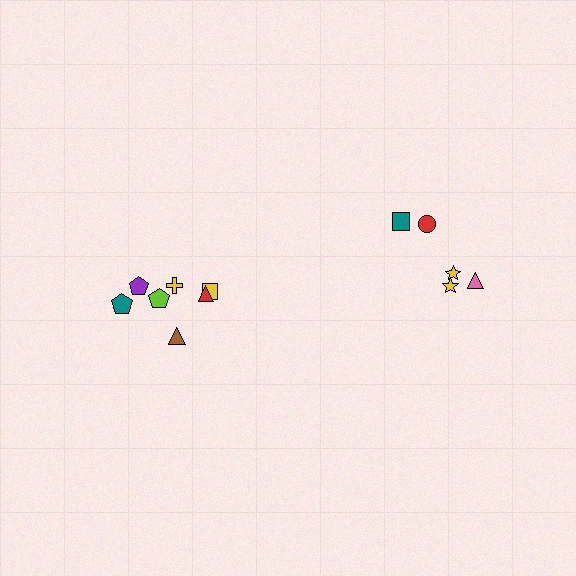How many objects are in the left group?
There are 7 objects.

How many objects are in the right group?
There are 5 objects.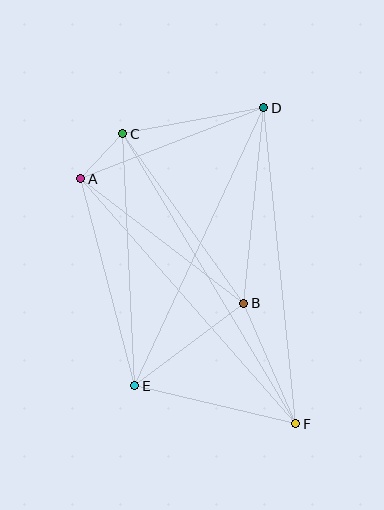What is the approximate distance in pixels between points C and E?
The distance between C and E is approximately 252 pixels.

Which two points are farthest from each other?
Points C and F are farthest from each other.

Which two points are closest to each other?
Points A and C are closest to each other.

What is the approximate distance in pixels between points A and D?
The distance between A and D is approximately 197 pixels.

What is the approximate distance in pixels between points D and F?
The distance between D and F is approximately 317 pixels.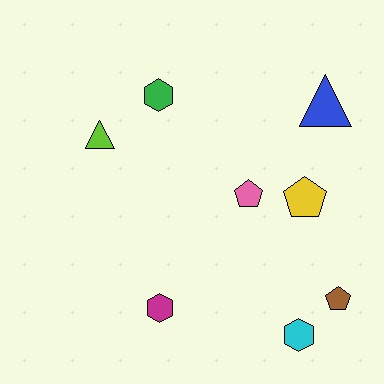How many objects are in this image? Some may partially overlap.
There are 8 objects.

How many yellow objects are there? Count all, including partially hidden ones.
There is 1 yellow object.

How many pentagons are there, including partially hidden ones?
There are 3 pentagons.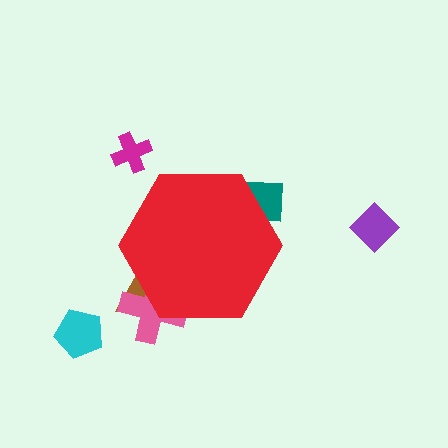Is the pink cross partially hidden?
Yes, the pink cross is partially hidden behind the red hexagon.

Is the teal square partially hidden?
Yes, the teal square is partially hidden behind the red hexagon.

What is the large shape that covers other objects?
A red hexagon.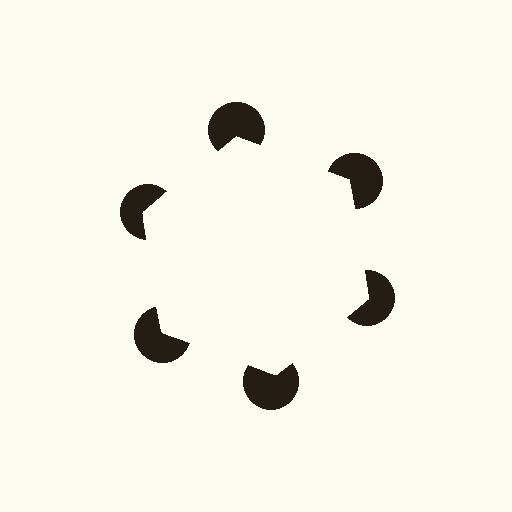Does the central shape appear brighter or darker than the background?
It typically appears slightly brighter than the background, even though no actual brightness change is drawn.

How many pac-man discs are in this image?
There are 6 — one at each vertex of the illusory hexagon.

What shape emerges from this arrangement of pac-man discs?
An illusory hexagon — its edges are inferred from the aligned wedge cuts in the pac-man discs, not physically drawn.